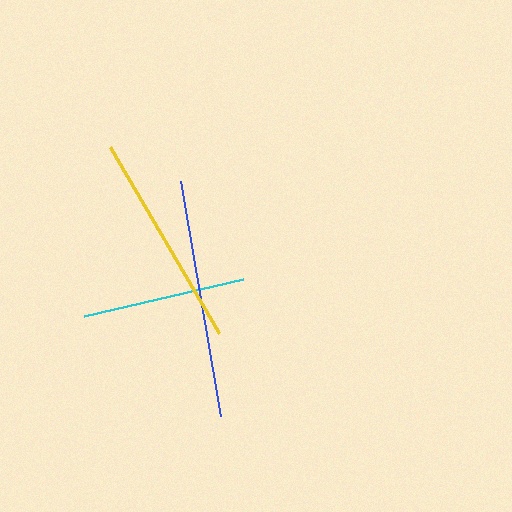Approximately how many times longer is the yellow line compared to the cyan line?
The yellow line is approximately 1.3 times the length of the cyan line.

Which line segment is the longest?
The blue line is the longest at approximately 238 pixels.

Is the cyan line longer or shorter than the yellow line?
The yellow line is longer than the cyan line.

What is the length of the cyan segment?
The cyan segment is approximately 162 pixels long.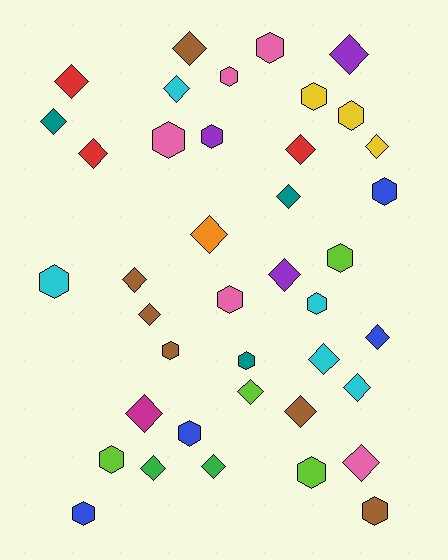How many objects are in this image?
There are 40 objects.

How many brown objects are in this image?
There are 6 brown objects.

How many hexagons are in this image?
There are 18 hexagons.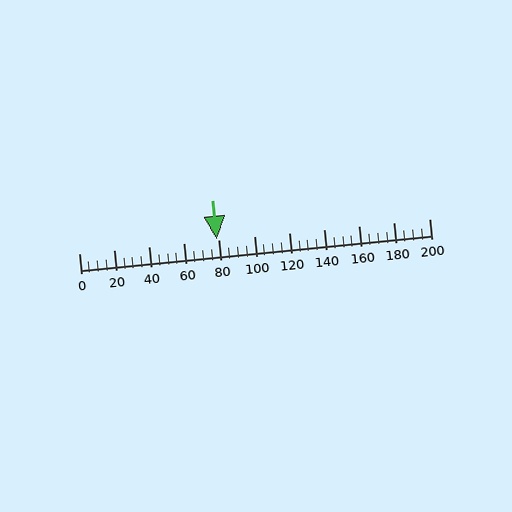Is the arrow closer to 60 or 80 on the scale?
The arrow is closer to 80.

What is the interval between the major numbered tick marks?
The major tick marks are spaced 20 units apart.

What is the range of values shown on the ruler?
The ruler shows values from 0 to 200.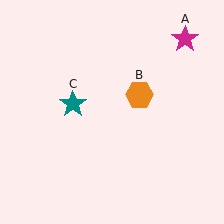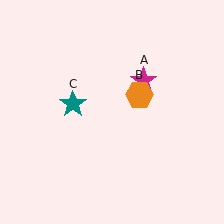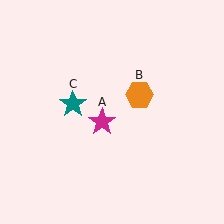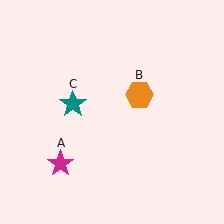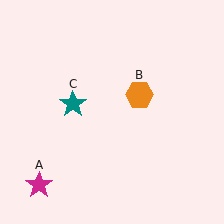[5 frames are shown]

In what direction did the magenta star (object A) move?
The magenta star (object A) moved down and to the left.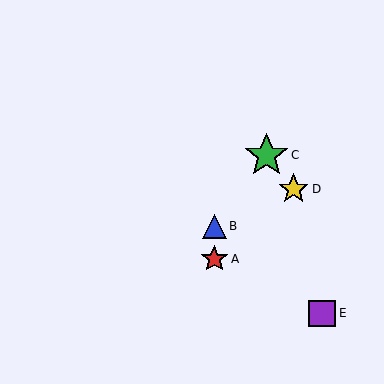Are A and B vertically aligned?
Yes, both are at x≈214.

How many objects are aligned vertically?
2 objects (A, B) are aligned vertically.